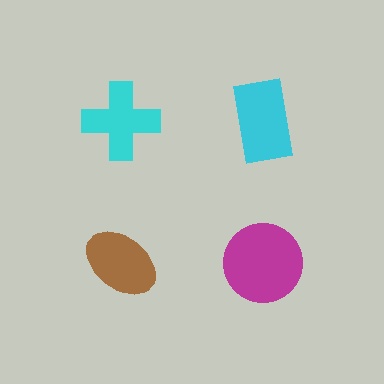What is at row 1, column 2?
A cyan rectangle.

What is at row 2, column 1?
A brown ellipse.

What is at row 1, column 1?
A cyan cross.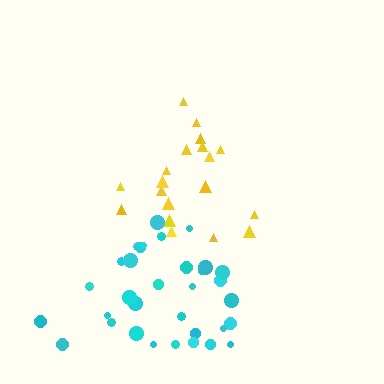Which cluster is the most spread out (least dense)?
Cyan.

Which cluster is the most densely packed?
Yellow.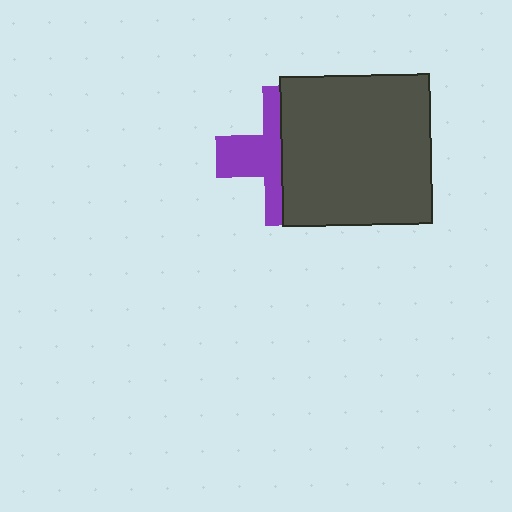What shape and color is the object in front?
The object in front is a dark gray square.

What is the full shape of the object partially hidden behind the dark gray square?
The partially hidden object is a purple cross.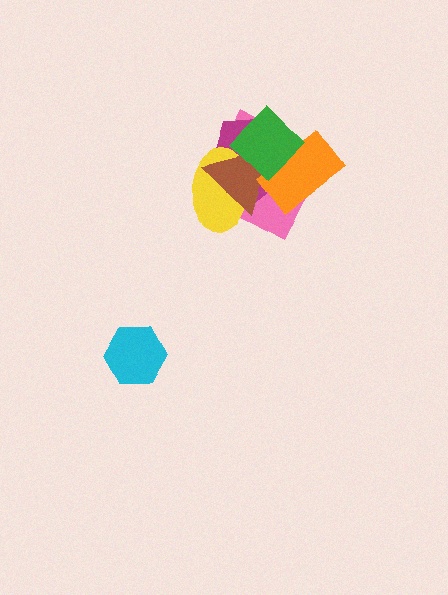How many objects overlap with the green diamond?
5 objects overlap with the green diamond.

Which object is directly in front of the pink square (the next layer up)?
The magenta pentagon is directly in front of the pink square.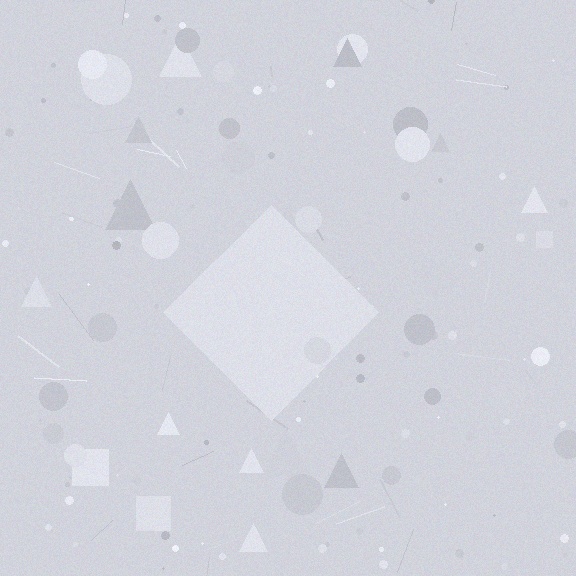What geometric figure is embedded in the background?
A diamond is embedded in the background.